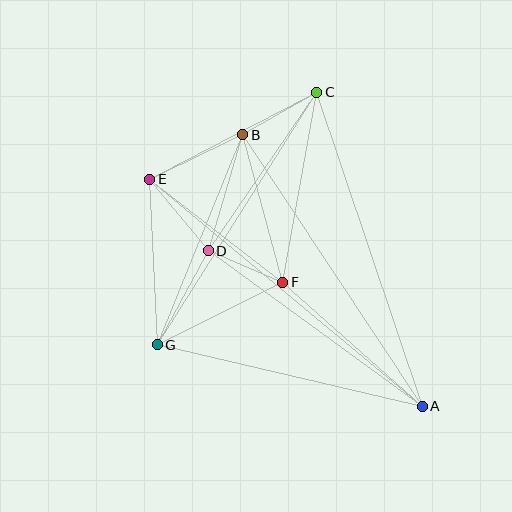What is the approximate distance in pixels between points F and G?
The distance between F and G is approximately 140 pixels.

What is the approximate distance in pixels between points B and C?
The distance between B and C is approximately 85 pixels.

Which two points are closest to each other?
Points D and F are closest to each other.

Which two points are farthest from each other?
Points A and E are farthest from each other.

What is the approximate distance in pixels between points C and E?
The distance between C and E is approximately 188 pixels.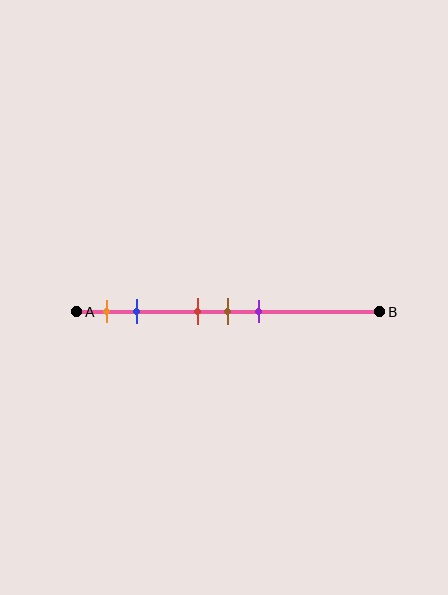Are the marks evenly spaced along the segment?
No, the marks are not evenly spaced.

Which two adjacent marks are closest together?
The red and brown marks are the closest adjacent pair.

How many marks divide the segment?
There are 5 marks dividing the segment.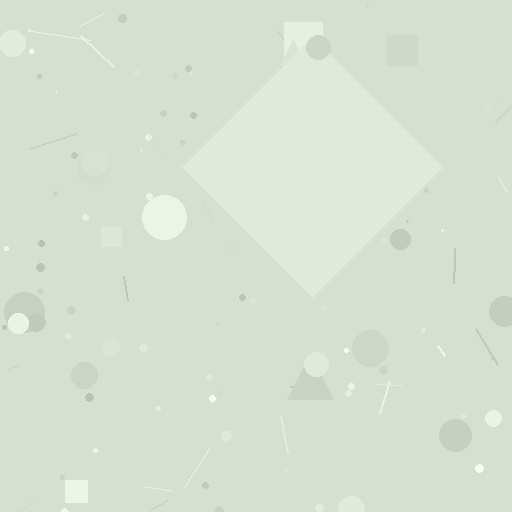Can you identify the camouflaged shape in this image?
The camouflaged shape is a diamond.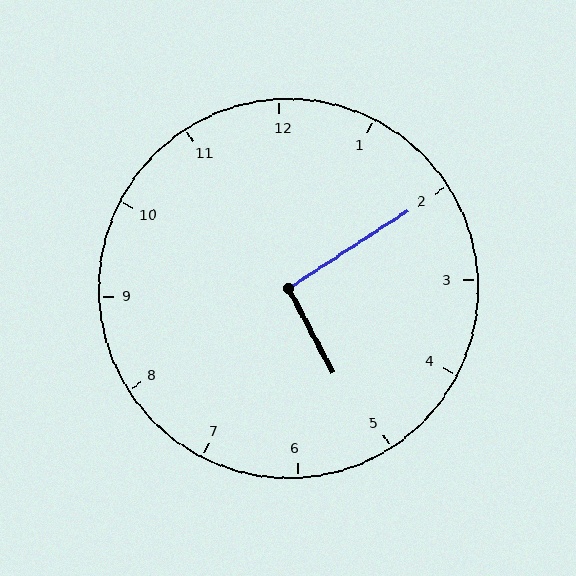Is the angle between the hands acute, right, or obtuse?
It is right.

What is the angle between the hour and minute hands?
Approximately 95 degrees.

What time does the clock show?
5:10.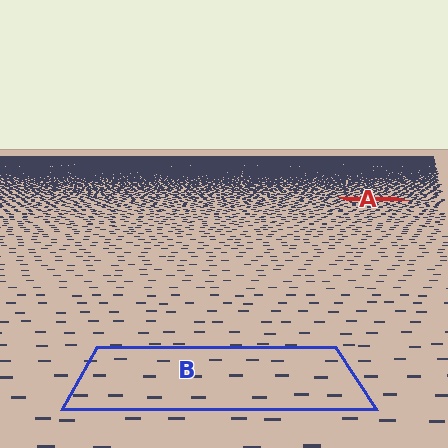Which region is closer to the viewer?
Region B is closer. The texture elements there are larger and more spread out.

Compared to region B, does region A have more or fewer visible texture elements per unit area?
Region A has more texture elements per unit area — they are packed more densely because it is farther away.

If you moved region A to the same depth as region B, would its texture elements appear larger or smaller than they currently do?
They would appear larger. At a closer depth, the same texture elements are projected at a bigger on-screen size.